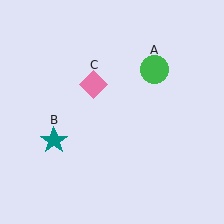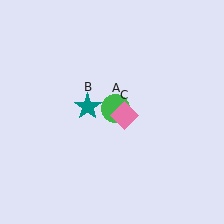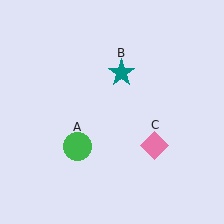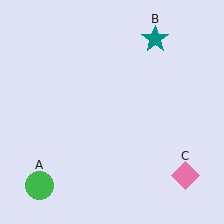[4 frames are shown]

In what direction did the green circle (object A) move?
The green circle (object A) moved down and to the left.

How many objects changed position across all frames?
3 objects changed position: green circle (object A), teal star (object B), pink diamond (object C).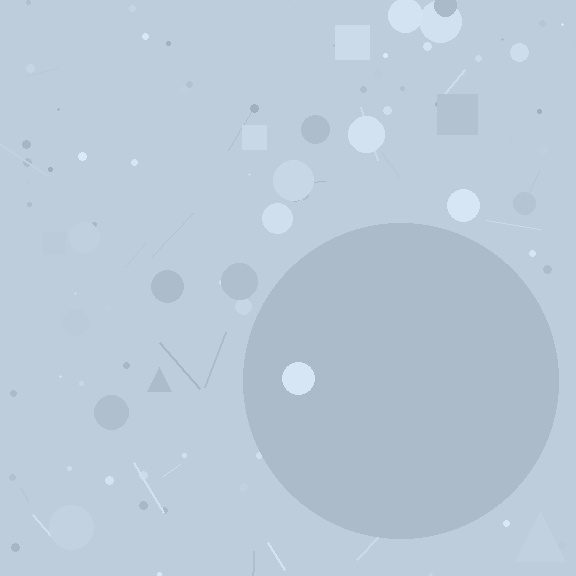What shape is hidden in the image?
A circle is hidden in the image.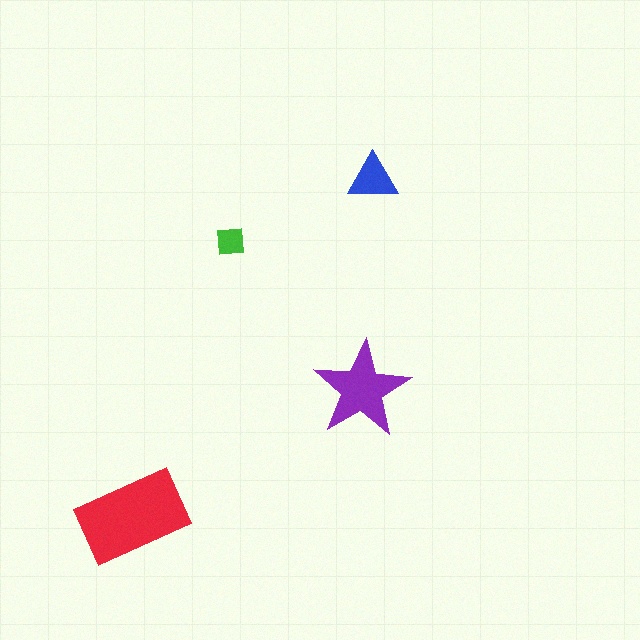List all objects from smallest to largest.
The green square, the blue triangle, the purple star, the red rectangle.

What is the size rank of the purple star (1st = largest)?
2nd.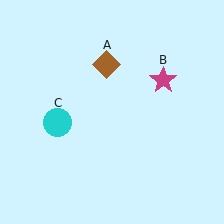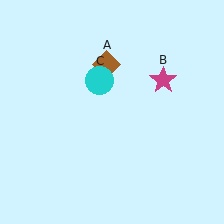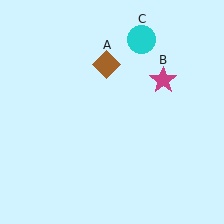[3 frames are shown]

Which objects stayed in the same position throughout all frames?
Brown diamond (object A) and magenta star (object B) remained stationary.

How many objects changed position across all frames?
1 object changed position: cyan circle (object C).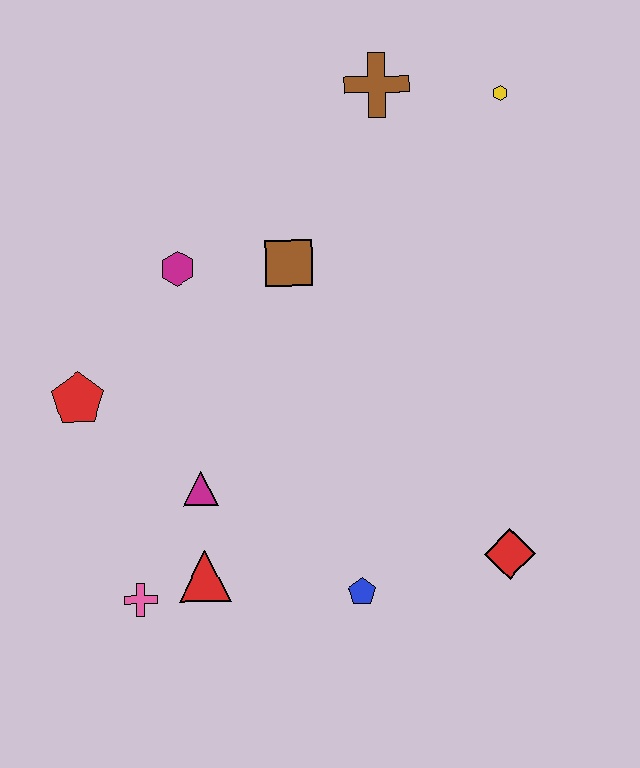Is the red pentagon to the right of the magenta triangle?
No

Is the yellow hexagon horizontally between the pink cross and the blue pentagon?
No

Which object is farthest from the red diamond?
The brown cross is farthest from the red diamond.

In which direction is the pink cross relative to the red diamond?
The pink cross is to the left of the red diamond.